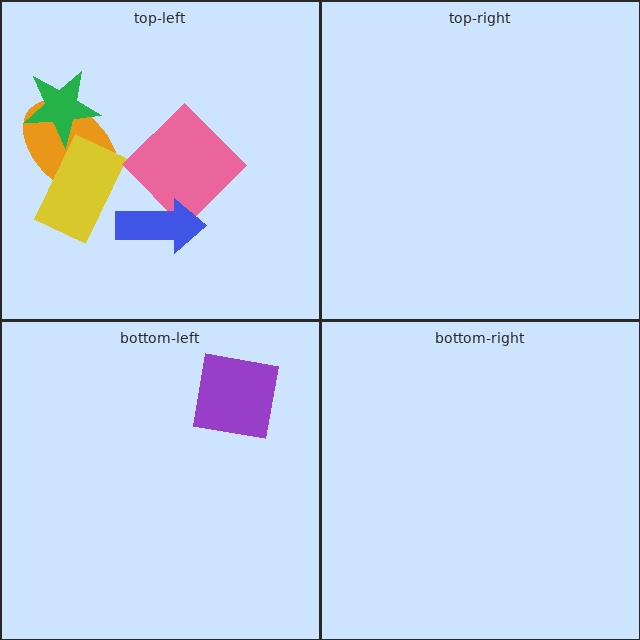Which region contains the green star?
The top-left region.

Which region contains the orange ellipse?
The top-left region.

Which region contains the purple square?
The bottom-left region.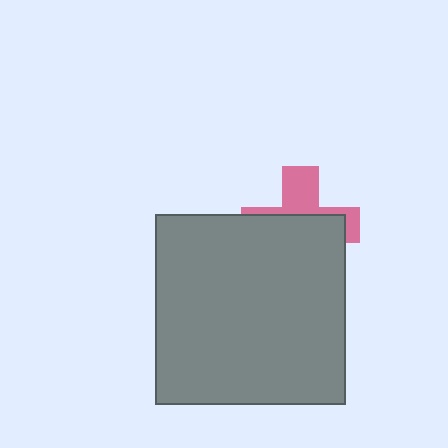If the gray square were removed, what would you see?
You would see the complete pink cross.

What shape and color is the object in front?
The object in front is a gray square.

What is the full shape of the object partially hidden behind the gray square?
The partially hidden object is a pink cross.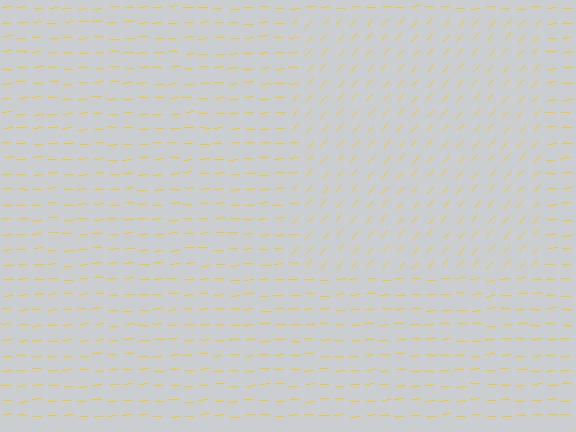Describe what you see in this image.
The image is filled with small yellow line segments. A rectangle region in the image has lines oriented differently from the surrounding lines, creating a visible texture boundary.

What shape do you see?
I see a rectangle.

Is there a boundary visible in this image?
Yes, there is a texture boundary formed by a change in line orientation.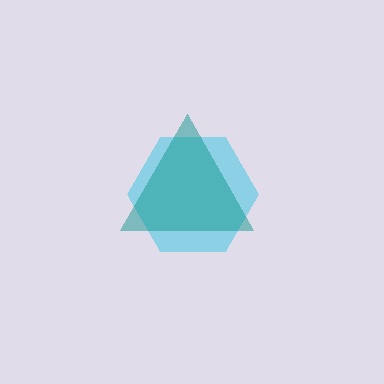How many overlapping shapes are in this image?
There are 2 overlapping shapes in the image.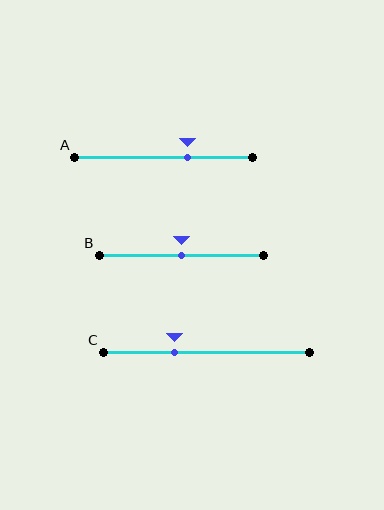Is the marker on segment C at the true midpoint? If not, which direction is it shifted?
No, the marker on segment C is shifted to the left by about 15% of the segment length.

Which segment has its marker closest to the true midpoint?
Segment B has its marker closest to the true midpoint.